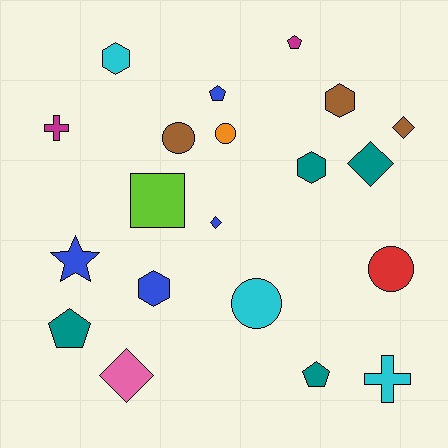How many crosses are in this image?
There are 2 crosses.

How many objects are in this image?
There are 20 objects.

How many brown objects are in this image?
There are 3 brown objects.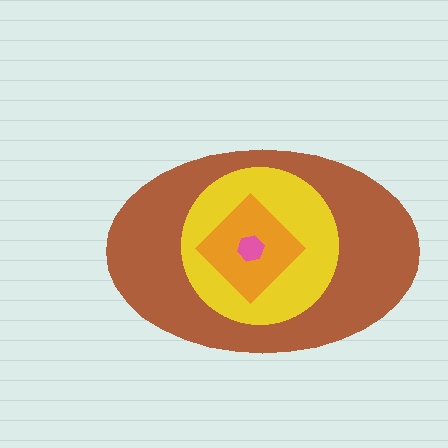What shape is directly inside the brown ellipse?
The yellow circle.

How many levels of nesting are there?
4.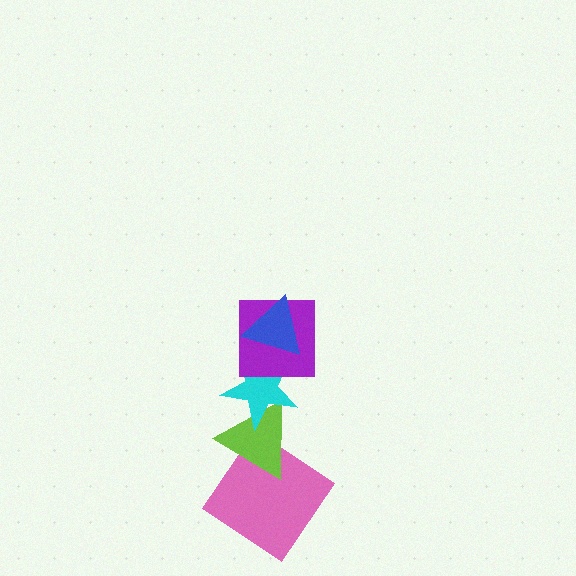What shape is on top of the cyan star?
The purple square is on top of the cyan star.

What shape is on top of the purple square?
The blue triangle is on top of the purple square.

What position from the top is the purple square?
The purple square is 2nd from the top.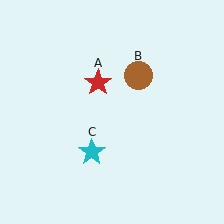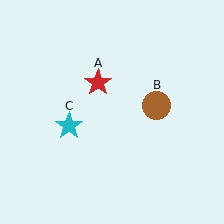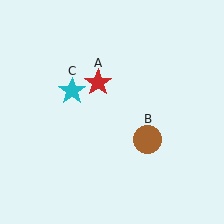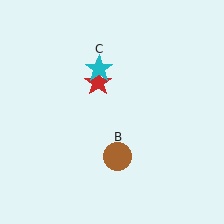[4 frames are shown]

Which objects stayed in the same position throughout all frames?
Red star (object A) remained stationary.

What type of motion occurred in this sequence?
The brown circle (object B), cyan star (object C) rotated clockwise around the center of the scene.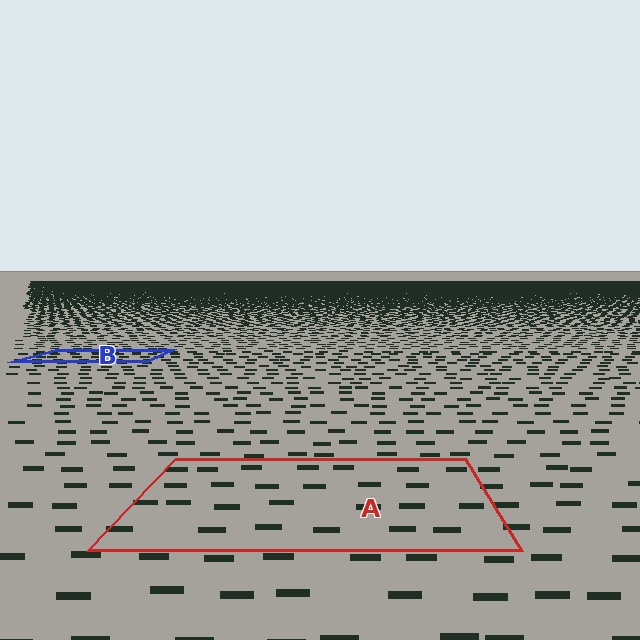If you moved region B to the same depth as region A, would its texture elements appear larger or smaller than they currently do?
They would appear larger. At a closer depth, the same texture elements are projected at a bigger on-screen size.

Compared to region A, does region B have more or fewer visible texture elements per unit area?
Region B has more texture elements per unit area — they are packed more densely because it is farther away.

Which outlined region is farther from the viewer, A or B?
Region B is farther from the viewer — the texture elements inside it appear smaller and more densely packed.